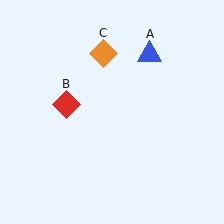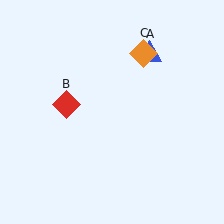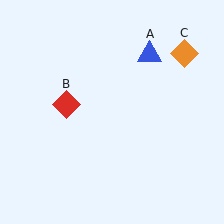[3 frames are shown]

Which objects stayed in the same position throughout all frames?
Blue triangle (object A) and red diamond (object B) remained stationary.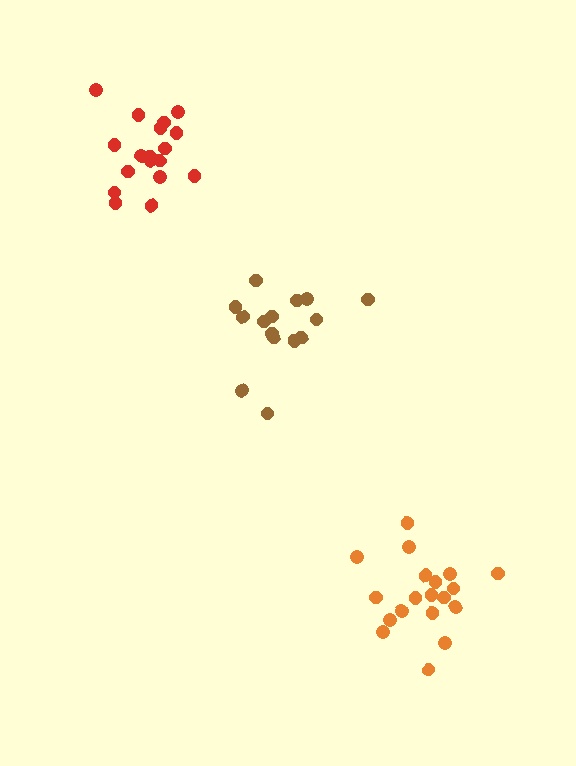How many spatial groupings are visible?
There are 3 spatial groupings.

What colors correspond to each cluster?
The clusters are colored: brown, orange, red.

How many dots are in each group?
Group 1: 15 dots, Group 2: 19 dots, Group 3: 18 dots (52 total).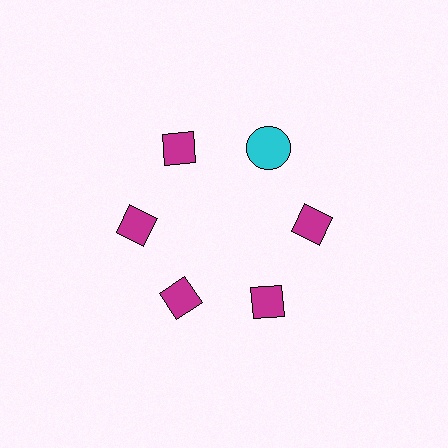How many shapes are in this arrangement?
There are 6 shapes arranged in a ring pattern.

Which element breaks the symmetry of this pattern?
The cyan circle at roughly the 1 o'clock position breaks the symmetry. All other shapes are magenta diamonds.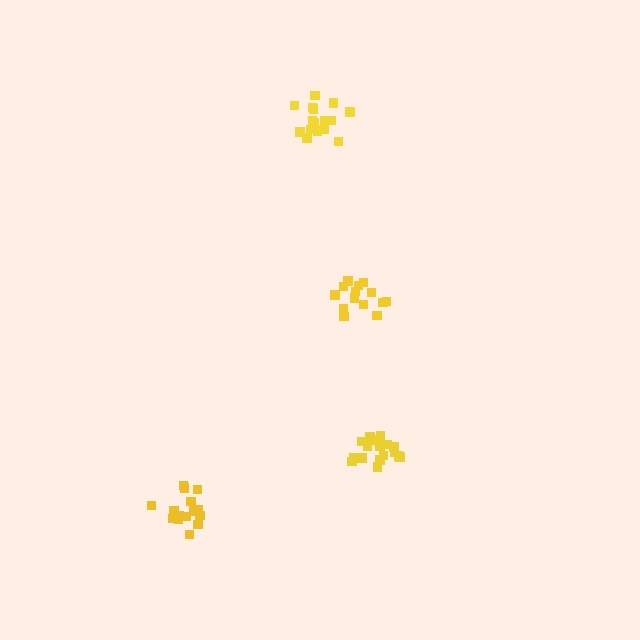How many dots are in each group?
Group 1: 18 dots, Group 2: 14 dots, Group 3: 17 dots, Group 4: 16 dots (65 total).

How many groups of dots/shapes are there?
There are 4 groups.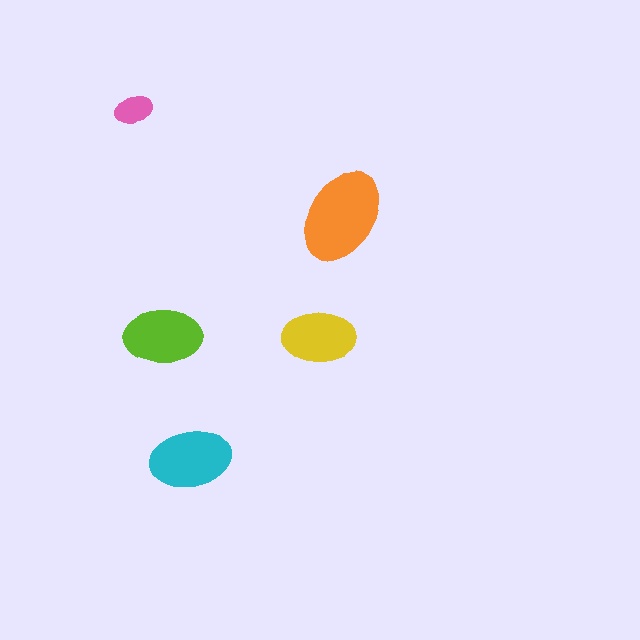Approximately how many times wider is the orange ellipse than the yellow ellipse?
About 1.5 times wider.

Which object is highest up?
The pink ellipse is topmost.